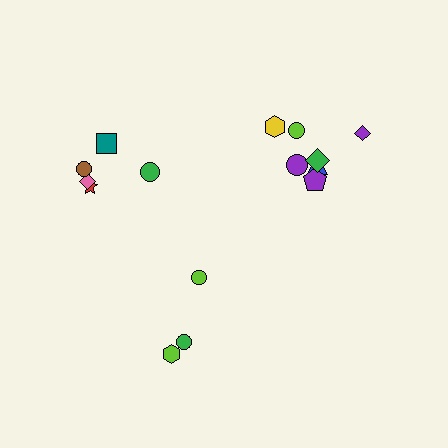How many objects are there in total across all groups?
There are 15 objects.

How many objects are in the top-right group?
There are 7 objects.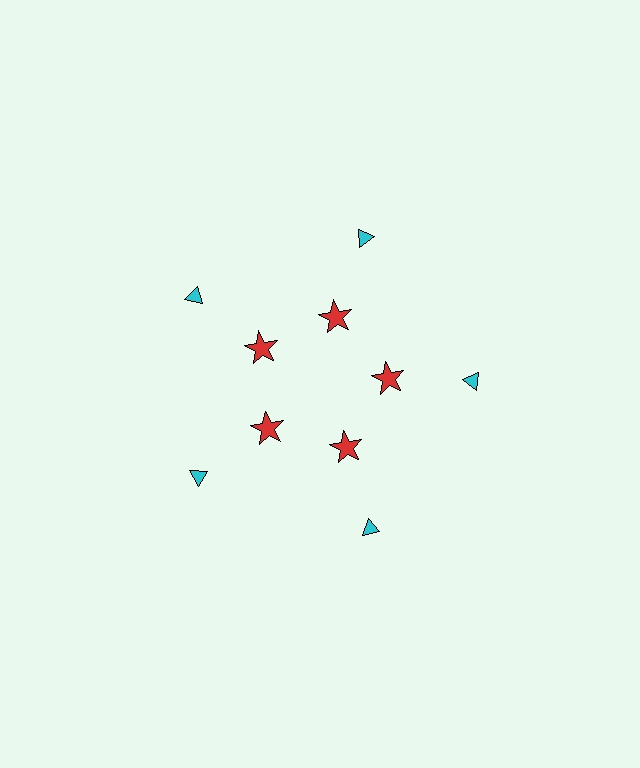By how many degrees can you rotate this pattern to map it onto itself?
The pattern maps onto itself every 72 degrees of rotation.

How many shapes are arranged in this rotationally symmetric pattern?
There are 10 shapes, arranged in 5 groups of 2.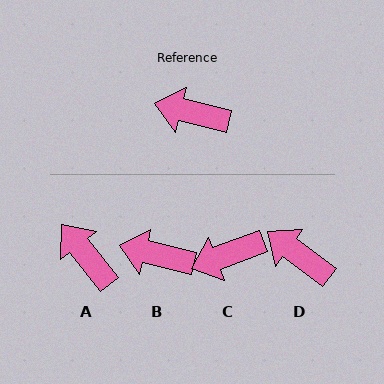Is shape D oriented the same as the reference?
No, it is off by about 23 degrees.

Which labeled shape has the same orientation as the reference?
B.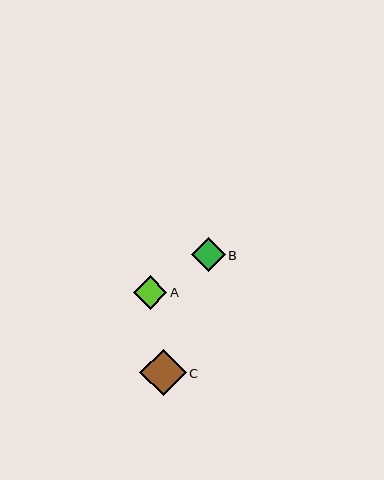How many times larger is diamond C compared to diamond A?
Diamond C is approximately 1.4 times the size of diamond A.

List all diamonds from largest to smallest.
From largest to smallest: C, B, A.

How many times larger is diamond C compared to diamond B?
Diamond C is approximately 1.4 times the size of diamond B.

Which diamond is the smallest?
Diamond A is the smallest with a size of approximately 33 pixels.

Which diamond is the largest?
Diamond C is the largest with a size of approximately 47 pixels.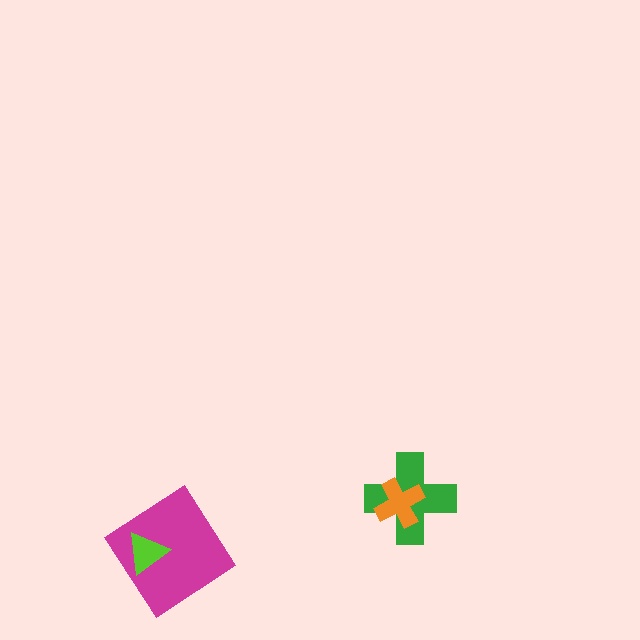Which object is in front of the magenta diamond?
The lime triangle is in front of the magenta diamond.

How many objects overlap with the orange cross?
1 object overlaps with the orange cross.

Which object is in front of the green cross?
The orange cross is in front of the green cross.